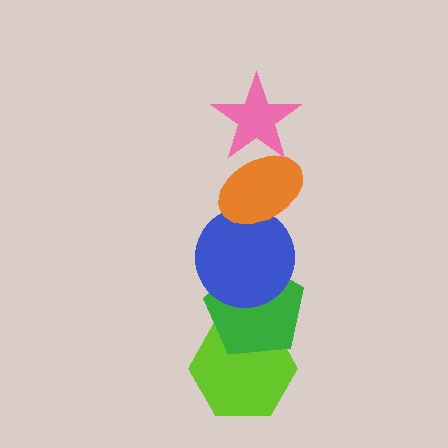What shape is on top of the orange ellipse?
The pink star is on top of the orange ellipse.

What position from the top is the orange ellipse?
The orange ellipse is 2nd from the top.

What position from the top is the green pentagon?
The green pentagon is 4th from the top.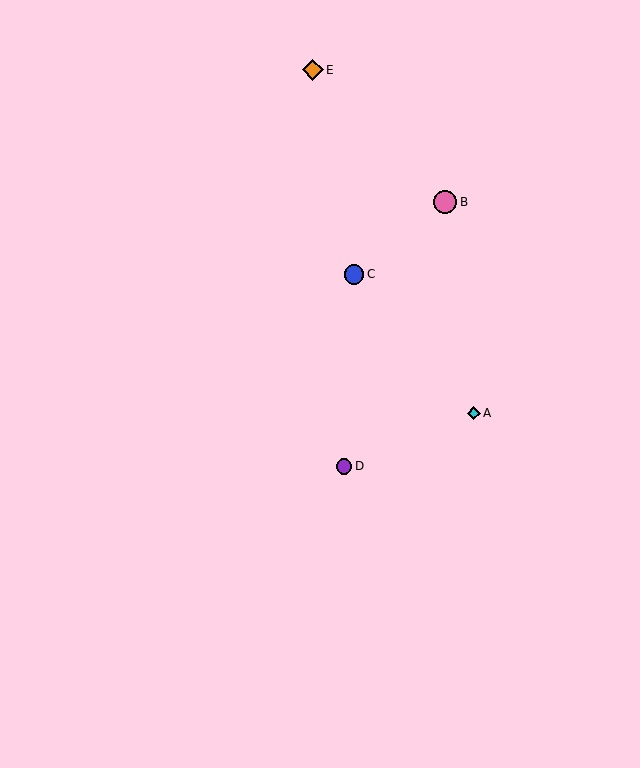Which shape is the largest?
The pink circle (labeled B) is the largest.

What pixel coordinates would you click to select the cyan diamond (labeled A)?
Click at (474, 413) to select the cyan diamond A.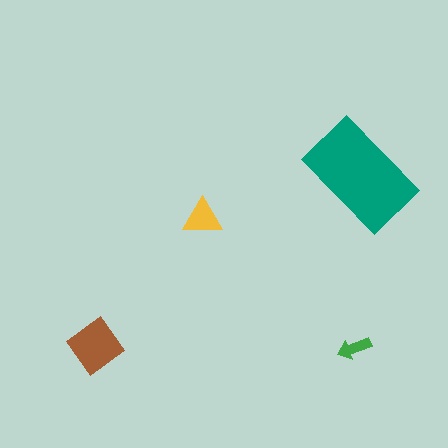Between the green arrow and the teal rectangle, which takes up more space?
The teal rectangle.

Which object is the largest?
The teal rectangle.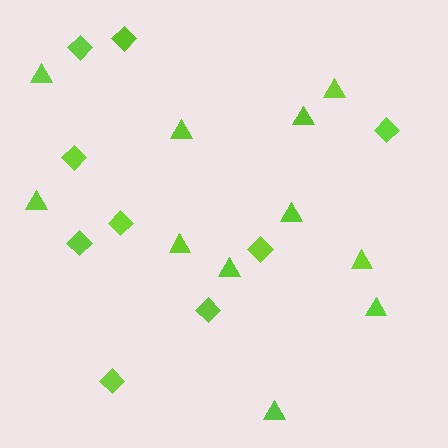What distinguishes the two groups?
There are 2 groups: one group of diamonds (9) and one group of triangles (11).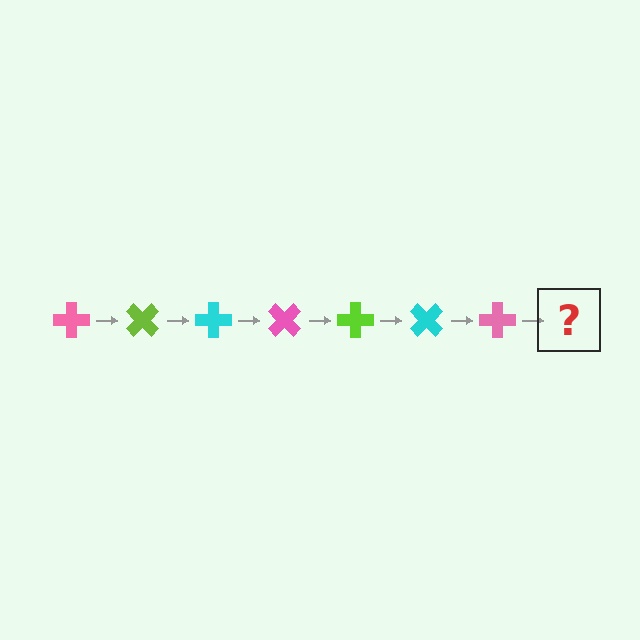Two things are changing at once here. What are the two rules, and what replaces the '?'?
The two rules are that it rotates 45 degrees each step and the color cycles through pink, lime, and cyan. The '?' should be a lime cross, rotated 315 degrees from the start.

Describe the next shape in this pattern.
It should be a lime cross, rotated 315 degrees from the start.